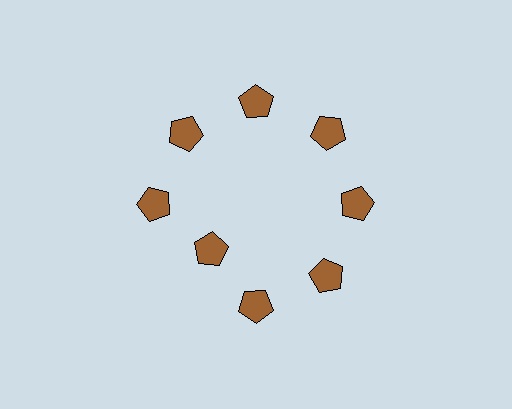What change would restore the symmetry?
The symmetry would be restored by moving it outward, back onto the ring so that all 8 pentagons sit at equal angles and equal distance from the center.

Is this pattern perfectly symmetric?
No. The 8 brown pentagons are arranged in a ring, but one element near the 8 o'clock position is pulled inward toward the center, breaking the 8-fold rotational symmetry.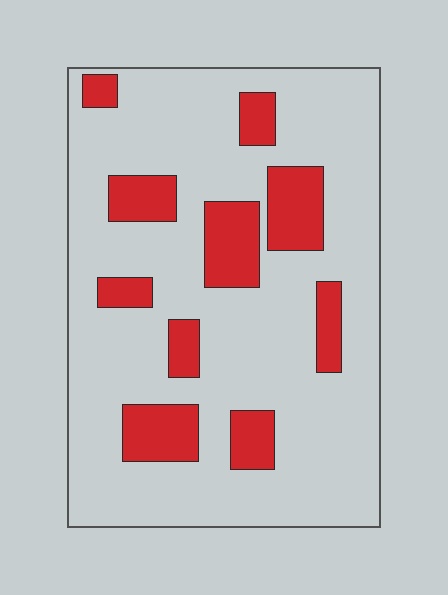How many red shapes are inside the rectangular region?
10.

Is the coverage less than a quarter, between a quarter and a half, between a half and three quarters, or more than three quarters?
Less than a quarter.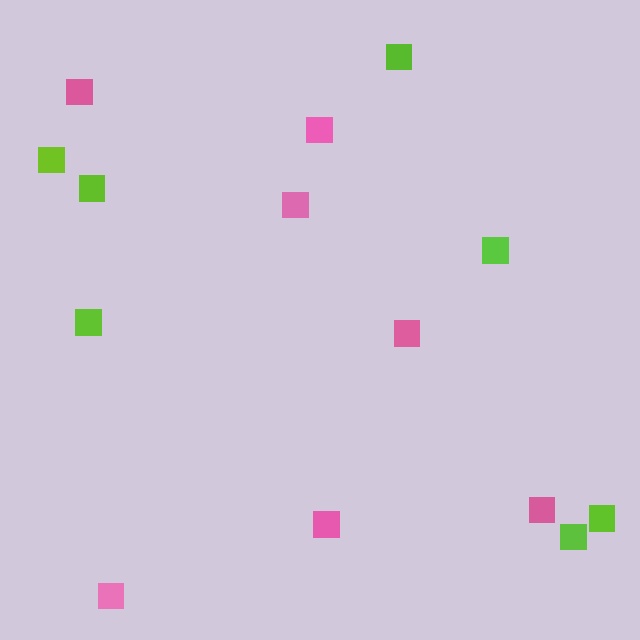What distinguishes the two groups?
There are 2 groups: one group of lime squares (7) and one group of pink squares (7).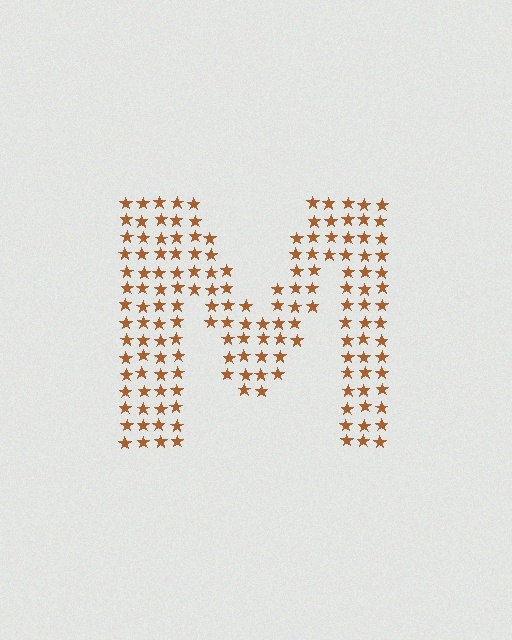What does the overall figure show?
The overall figure shows the letter M.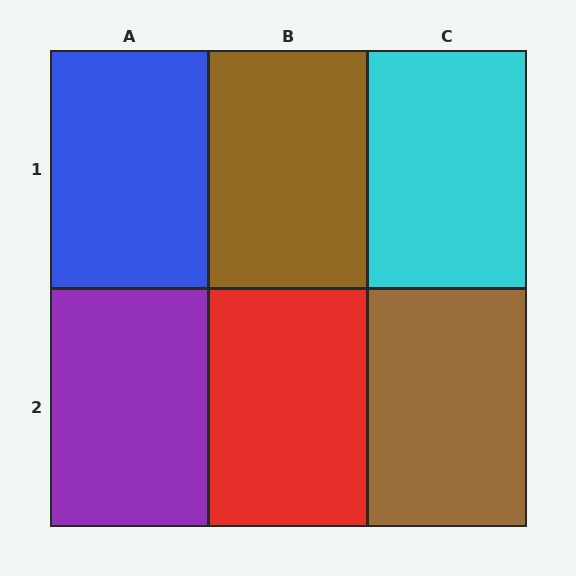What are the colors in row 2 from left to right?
Purple, red, brown.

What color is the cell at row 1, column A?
Blue.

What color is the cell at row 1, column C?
Cyan.